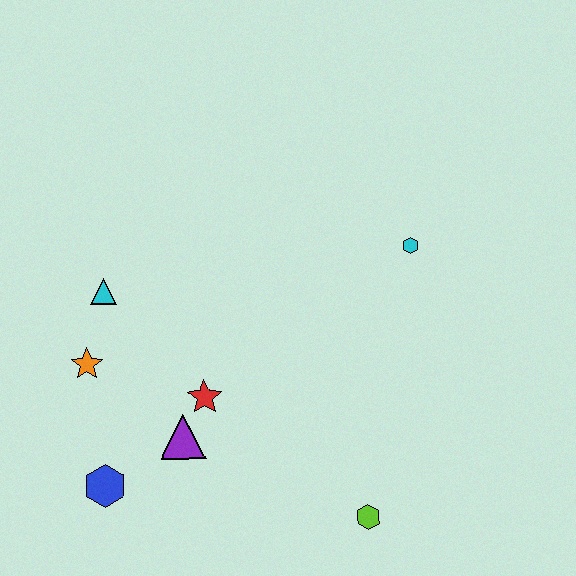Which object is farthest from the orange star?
The cyan hexagon is farthest from the orange star.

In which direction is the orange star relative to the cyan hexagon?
The orange star is to the left of the cyan hexagon.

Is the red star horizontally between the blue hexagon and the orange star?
No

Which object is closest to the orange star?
The cyan triangle is closest to the orange star.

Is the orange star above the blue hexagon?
Yes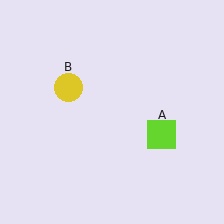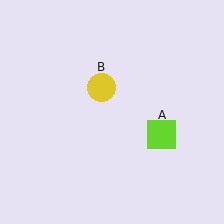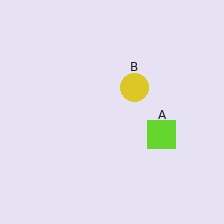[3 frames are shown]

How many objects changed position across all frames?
1 object changed position: yellow circle (object B).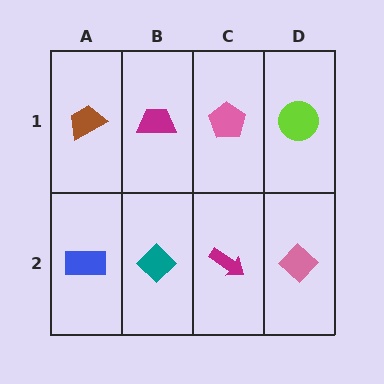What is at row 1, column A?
A brown trapezoid.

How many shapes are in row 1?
4 shapes.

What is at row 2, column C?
A magenta arrow.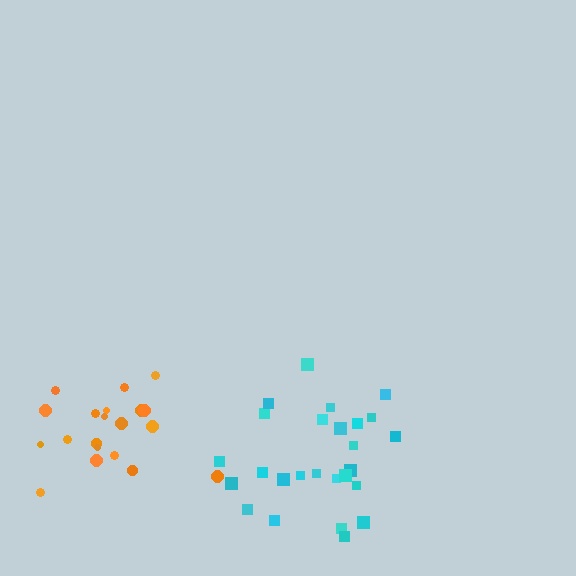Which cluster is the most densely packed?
Cyan.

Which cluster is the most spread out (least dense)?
Orange.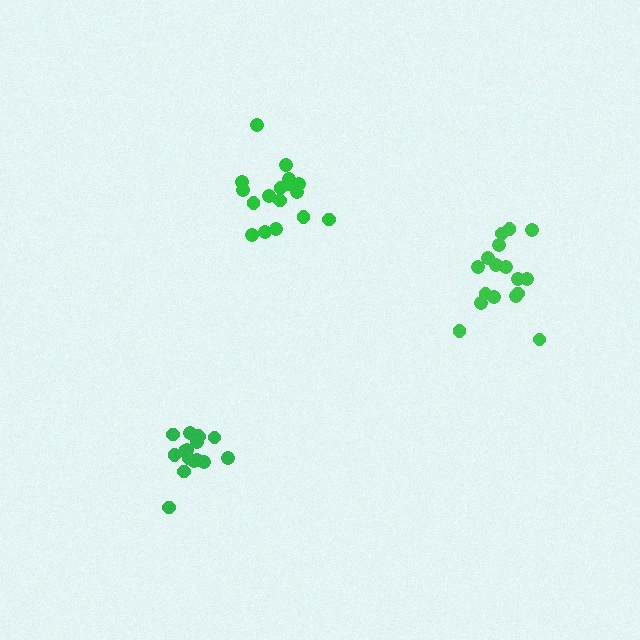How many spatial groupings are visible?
There are 3 spatial groupings.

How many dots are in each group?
Group 1: 16 dots, Group 2: 17 dots, Group 3: 17 dots (50 total).